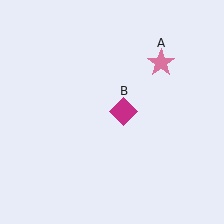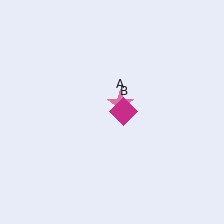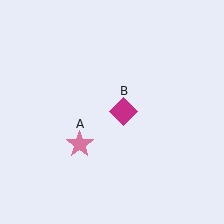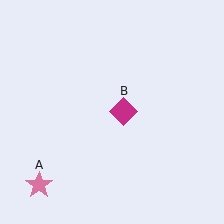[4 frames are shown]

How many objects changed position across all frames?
1 object changed position: pink star (object A).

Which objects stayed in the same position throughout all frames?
Magenta diamond (object B) remained stationary.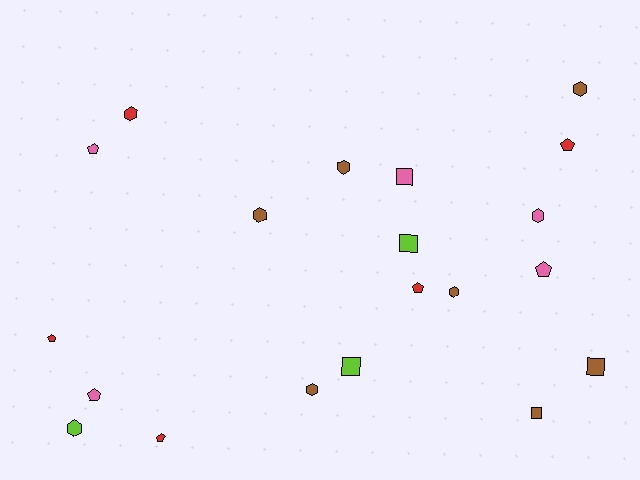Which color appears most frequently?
Brown, with 7 objects.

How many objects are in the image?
There are 20 objects.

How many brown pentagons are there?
There are no brown pentagons.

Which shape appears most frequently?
Hexagon, with 8 objects.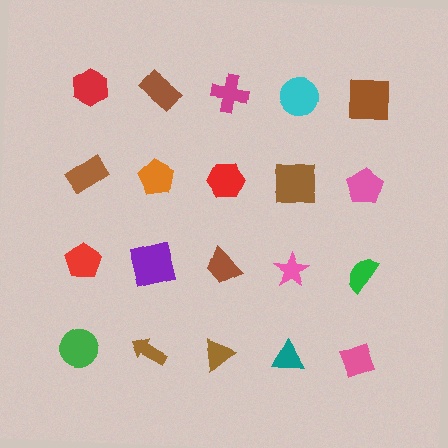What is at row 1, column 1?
A red hexagon.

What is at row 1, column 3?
A magenta cross.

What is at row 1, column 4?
A cyan circle.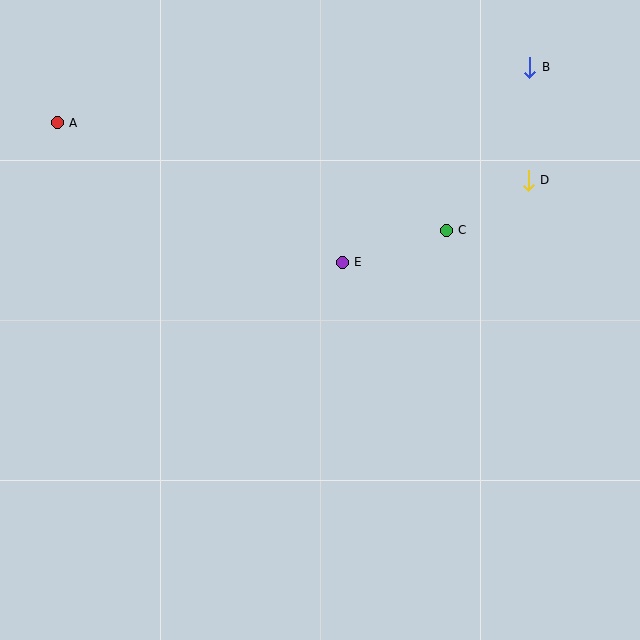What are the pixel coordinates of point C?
Point C is at (446, 230).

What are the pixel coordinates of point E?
Point E is at (342, 262).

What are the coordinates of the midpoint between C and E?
The midpoint between C and E is at (394, 246).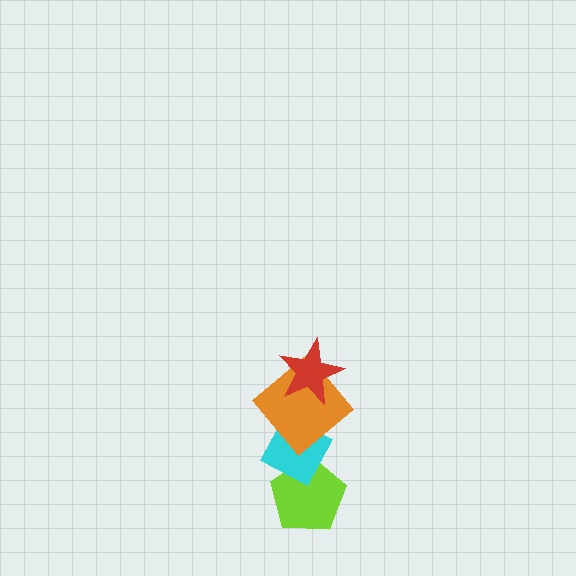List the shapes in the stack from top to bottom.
From top to bottom: the red star, the orange diamond, the cyan diamond, the lime pentagon.